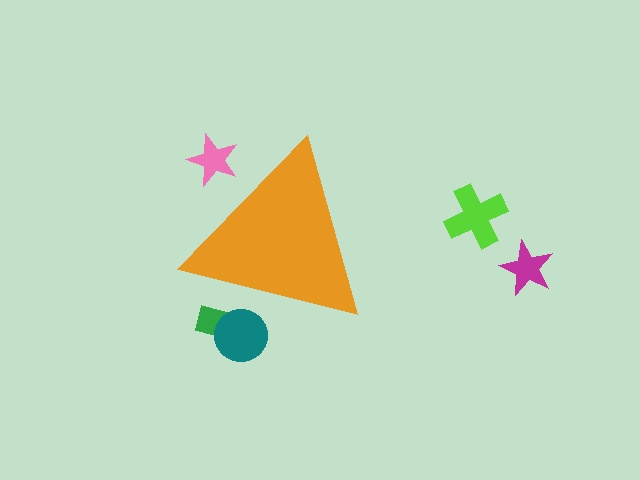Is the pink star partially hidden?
Yes, the pink star is partially hidden behind the orange triangle.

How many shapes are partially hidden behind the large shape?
3 shapes are partially hidden.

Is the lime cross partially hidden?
No, the lime cross is fully visible.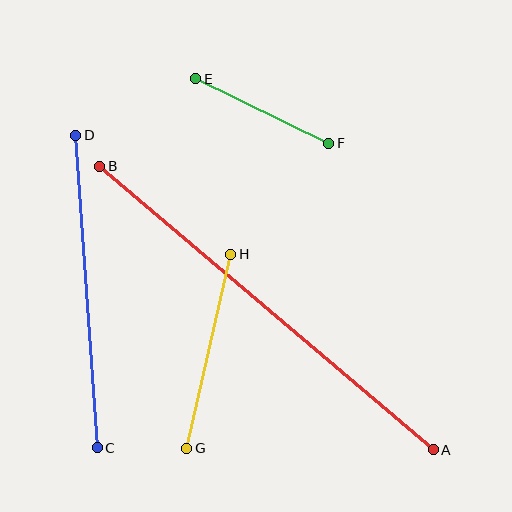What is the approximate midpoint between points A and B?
The midpoint is at approximately (267, 308) pixels.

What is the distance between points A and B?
The distance is approximately 437 pixels.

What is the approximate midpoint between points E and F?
The midpoint is at approximately (262, 111) pixels.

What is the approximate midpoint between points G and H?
The midpoint is at approximately (209, 351) pixels.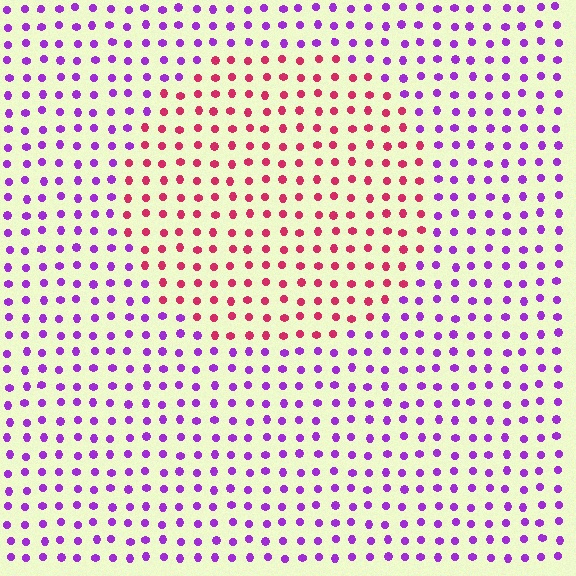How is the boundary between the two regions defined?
The boundary is defined purely by a slight shift in hue (about 58 degrees). Spacing, size, and orientation are identical on both sides.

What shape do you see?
I see a circle.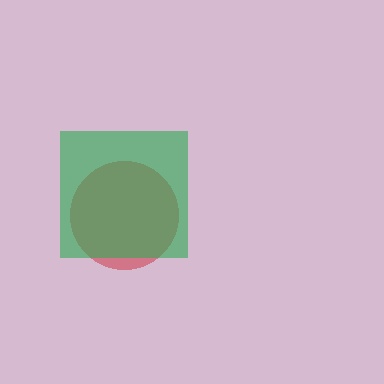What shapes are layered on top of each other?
The layered shapes are: a red circle, a green square.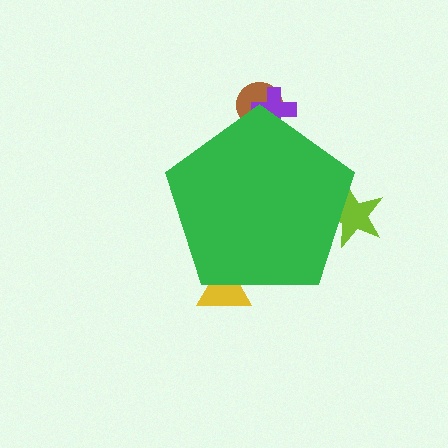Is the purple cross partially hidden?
Yes, the purple cross is partially hidden behind the green pentagon.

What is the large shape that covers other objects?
A green pentagon.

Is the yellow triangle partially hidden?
Yes, the yellow triangle is partially hidden behind the green pentagon.